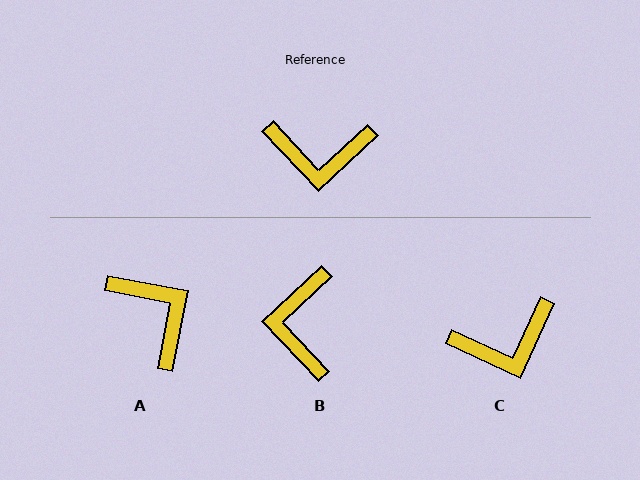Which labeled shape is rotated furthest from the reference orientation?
A, about 126 degrees away.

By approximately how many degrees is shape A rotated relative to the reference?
Approximately 126 degrees counter-clockwise.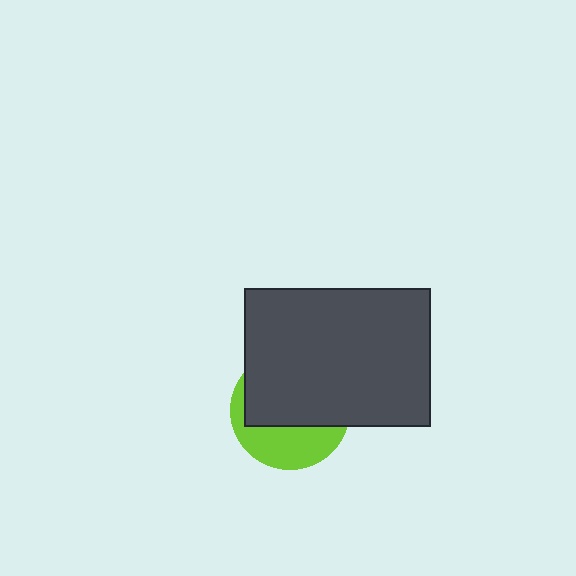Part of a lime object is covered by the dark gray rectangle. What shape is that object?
It is a circle.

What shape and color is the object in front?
The object in front is a dark gray rectangle.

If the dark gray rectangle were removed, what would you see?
You would see the complete lime circle.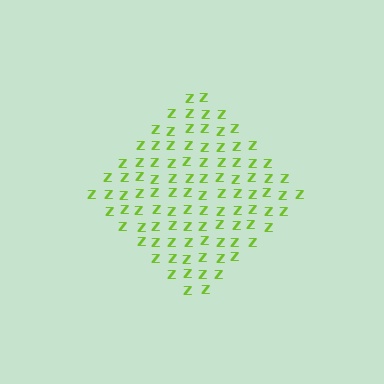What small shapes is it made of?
It is made of small letter Z's.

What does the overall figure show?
The overall figure shows a diamond.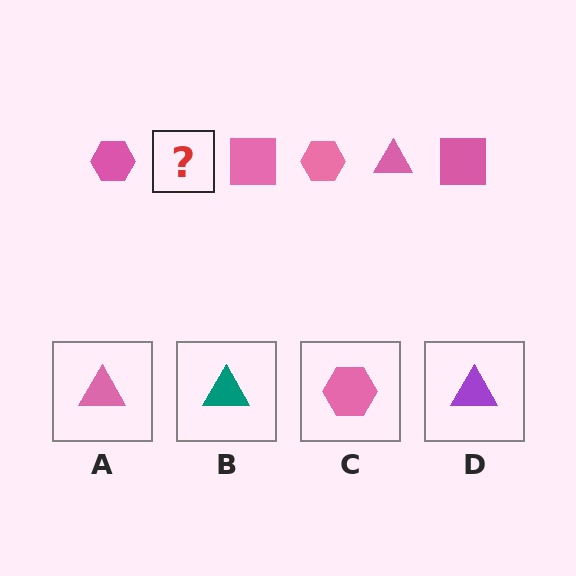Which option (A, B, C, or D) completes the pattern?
A.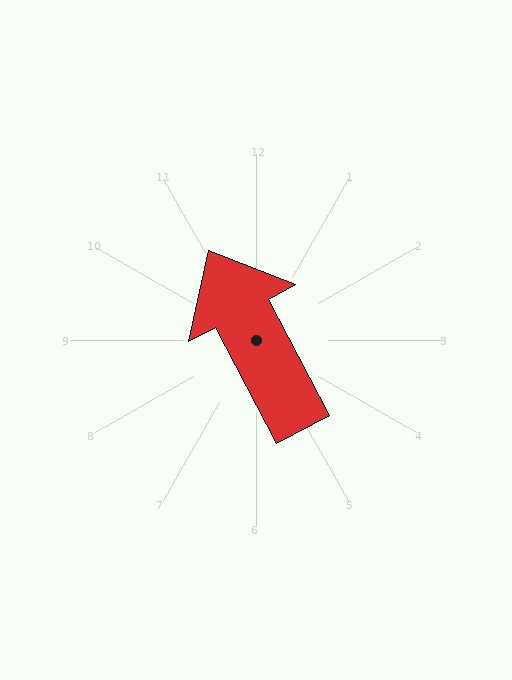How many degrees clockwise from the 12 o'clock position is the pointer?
Approximately 332 degrees.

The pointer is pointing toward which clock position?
Roughly 11 o'clock.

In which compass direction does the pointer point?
Northwest.